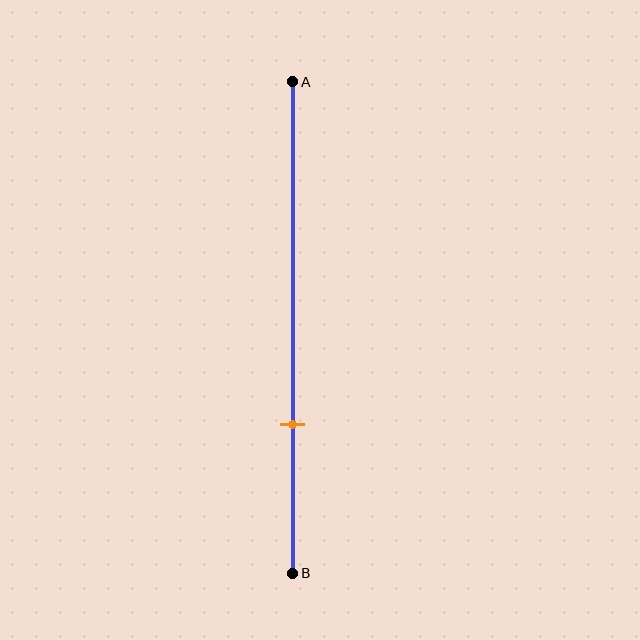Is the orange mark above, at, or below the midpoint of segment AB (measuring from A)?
The orange mark is below the midpoint of segment AB.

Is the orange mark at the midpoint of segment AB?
No, the mark is at about 70% from A, not at the 50% midpoint.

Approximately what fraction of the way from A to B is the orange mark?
The orange mark is approximately 70% of the way from A to B.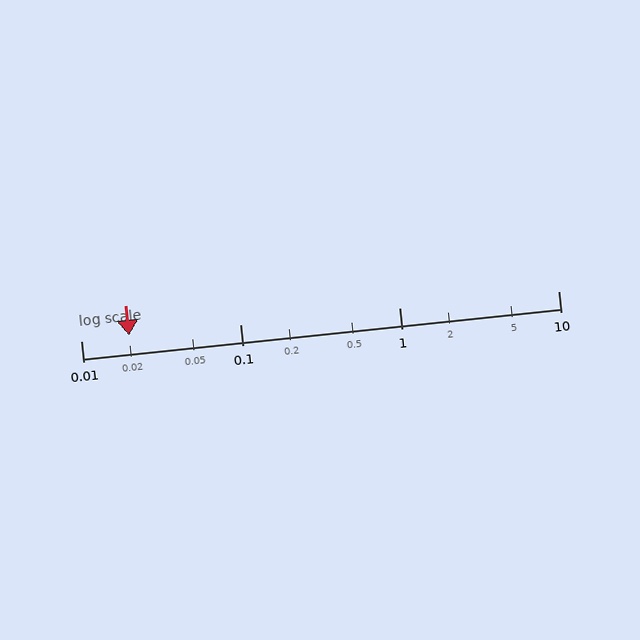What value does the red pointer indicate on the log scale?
The pointer indicates approximately 0.02.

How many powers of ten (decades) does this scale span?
The scale spans 3 decades, from 0.01 to 10.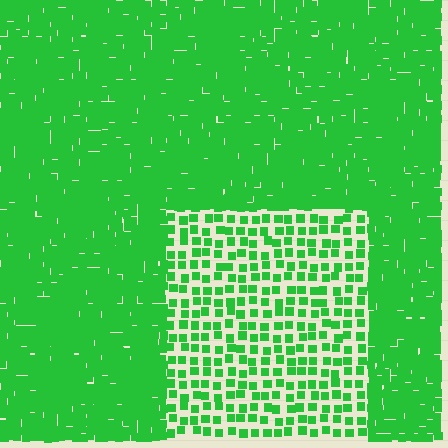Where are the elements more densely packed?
The elements are more densely packed outside the rectangle boundary.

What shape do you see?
I see a rectangle.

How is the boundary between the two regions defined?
The boundary is defined by a change in element density (approximately 2.7x ratio). All elements are the same color, size, and shape.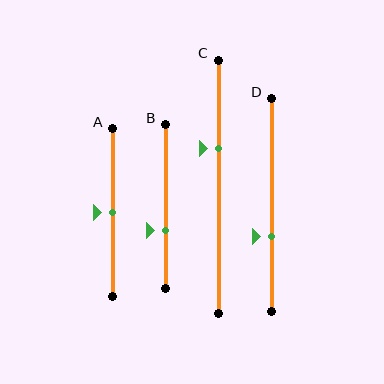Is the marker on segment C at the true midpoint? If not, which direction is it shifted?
No, the marker on segment C is shifted upward by about 15% of the segment length.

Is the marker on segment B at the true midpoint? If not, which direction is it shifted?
No, the marker on segment B is shifted downward by about 15% of the segment length.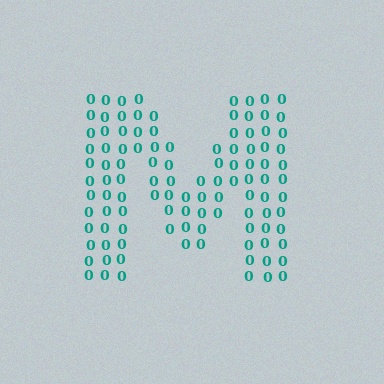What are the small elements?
The small elements are digit 0's.